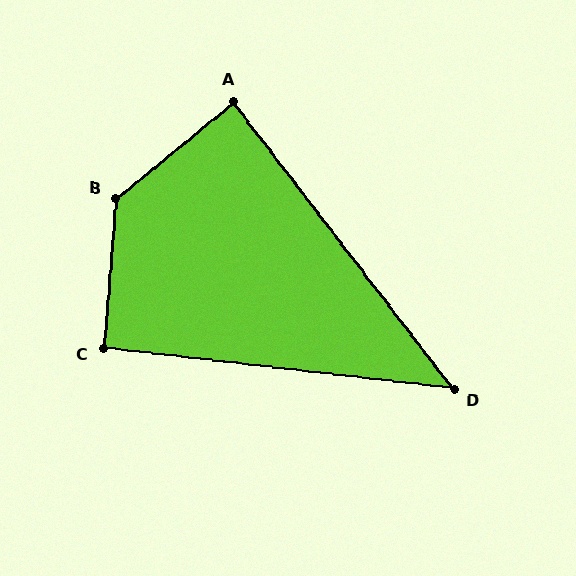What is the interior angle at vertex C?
Approximately 92 degrees (approximately right).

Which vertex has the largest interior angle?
B, at approximately 134 degrees.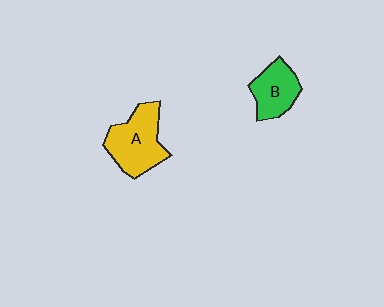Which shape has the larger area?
Shape A (yellow).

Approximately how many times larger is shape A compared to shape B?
Approximately 1.4 times.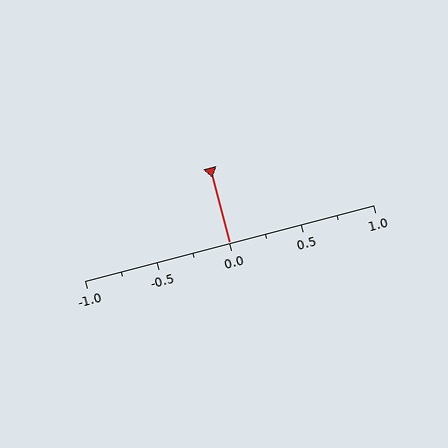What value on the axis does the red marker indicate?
The marker indicates approximately 0.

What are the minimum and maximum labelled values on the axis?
The axis runs from -1.0 to 1.0.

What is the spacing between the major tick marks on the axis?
The major ticks are spaced 0.5 apart.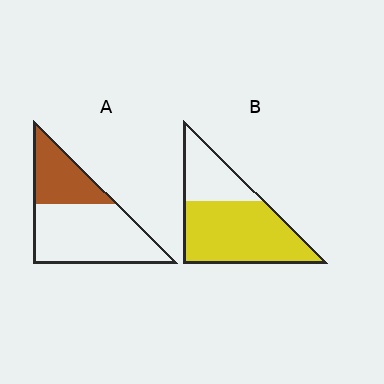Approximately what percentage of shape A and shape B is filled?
A is approximately 35% and B is approximately 70%.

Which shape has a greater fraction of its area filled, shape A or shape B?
Shape B.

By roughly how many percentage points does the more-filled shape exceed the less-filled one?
By roughly 35 percentage points (B over A).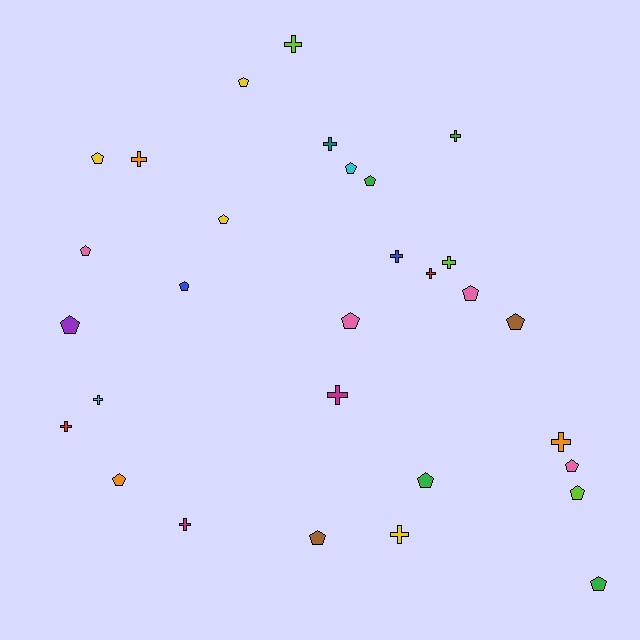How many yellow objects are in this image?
There are 4 yellow objects.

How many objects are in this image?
There are 30 objects.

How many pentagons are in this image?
There are 17 pentagons.